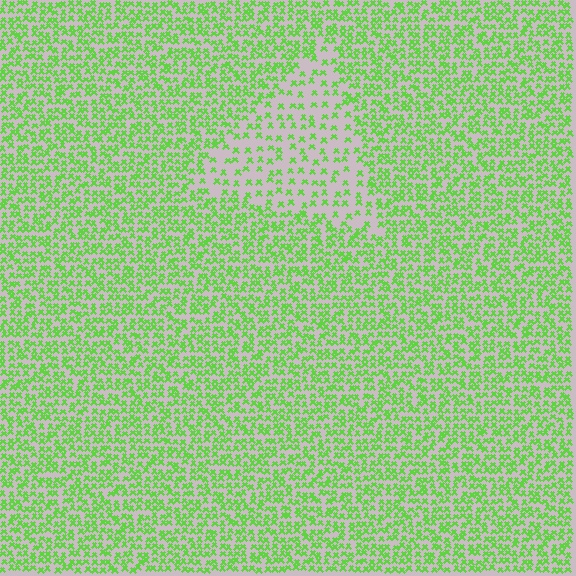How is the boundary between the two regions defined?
The boundary is defined by a change in element density (approximately 2.1x ratio). All elements are the same color, size, and shape.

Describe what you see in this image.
The image contains small lime elements arranged at two different densities. A triangle-shaped region is visible where the elements are less densely packed than the surrounding area.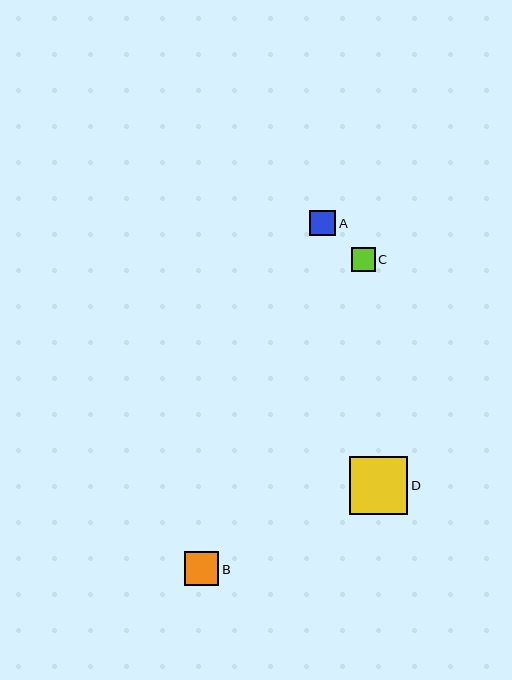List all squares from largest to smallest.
From largest to smallest: D, B, A, C.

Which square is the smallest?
Square C is the smallest with a size of approximately 24 pixels.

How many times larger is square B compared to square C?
Square B is approximately 1.4 times the size of square C.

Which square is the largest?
Square D is the largest with a size of approximately 59 pixels.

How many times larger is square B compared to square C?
Square B is approximately 1.4 times the size of square C.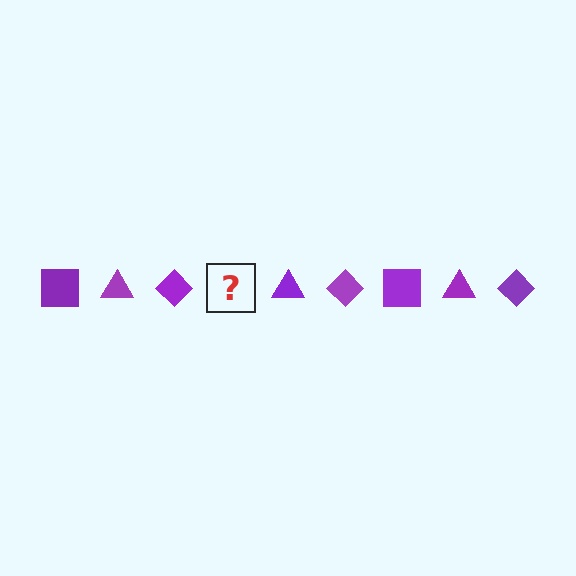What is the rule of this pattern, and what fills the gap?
The rule is that the pattern cycles through square, triangle, diamond shapes in purple. The gap should be filled with a purple square.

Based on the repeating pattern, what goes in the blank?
The blank should be a purple square.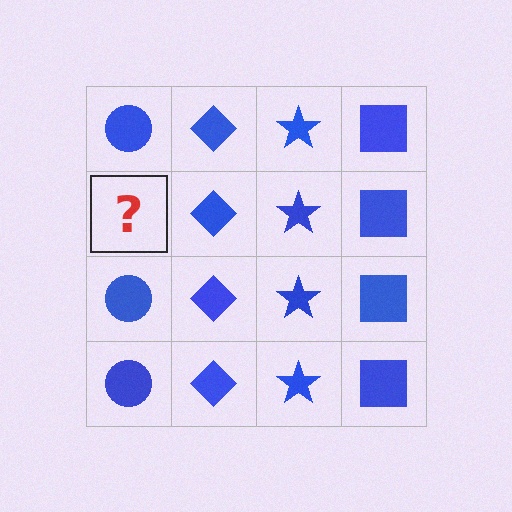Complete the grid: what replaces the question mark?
The question mark should be replaced with a blue circle.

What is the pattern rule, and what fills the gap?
The rule is that each column has a consistent shape. The gap should be filled with a blue circle.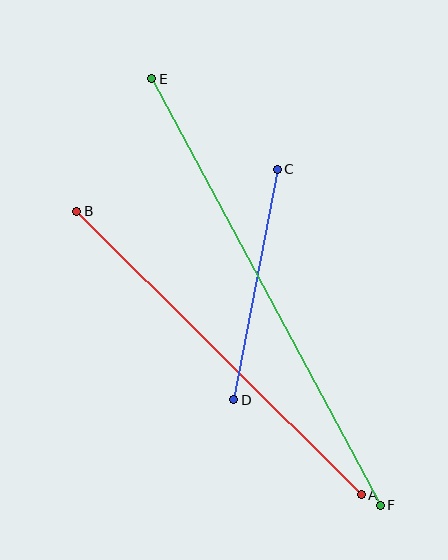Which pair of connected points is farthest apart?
Points E and F are farthest apart.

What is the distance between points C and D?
The distance is approximately 234 pixels.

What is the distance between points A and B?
The distance is approximately 402 pixels.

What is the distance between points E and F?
The distance is approximately 484 pixels.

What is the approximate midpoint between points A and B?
The midpoint is at approximately (219, 353) pixels.